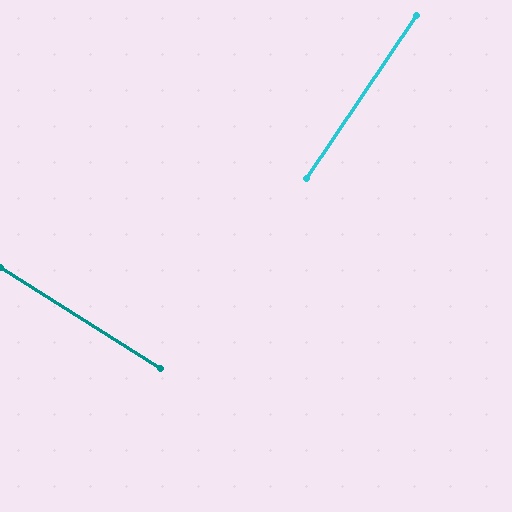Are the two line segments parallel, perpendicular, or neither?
Perpendicular — they meet at approximately 89°.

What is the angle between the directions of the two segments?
Approximately 89 degrees.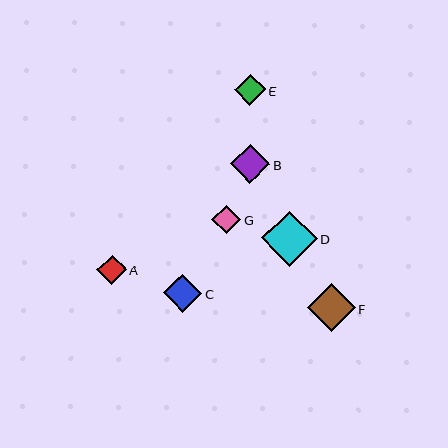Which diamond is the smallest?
Diamond G is the smallest with a size of approximately 29 pixels.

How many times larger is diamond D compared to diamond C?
Diamond D is approximately 1.4 times the size of diamond C.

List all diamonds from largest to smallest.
From largest to smallest: D, F, B, C, E, A, G.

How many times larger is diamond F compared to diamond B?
Diamond F is approximately 1.2 times the size of diamond B.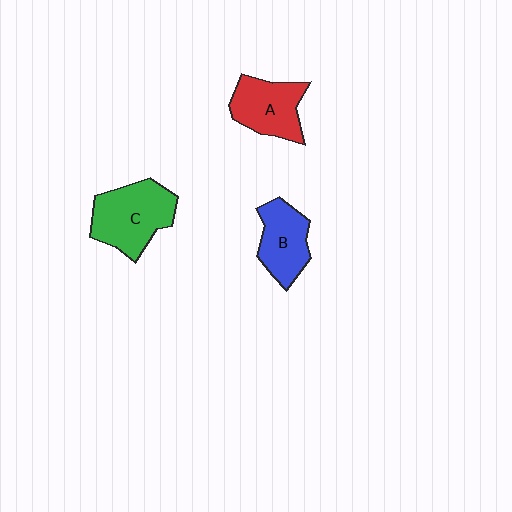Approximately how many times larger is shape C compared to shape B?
Approximately 1.4 times.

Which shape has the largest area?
Shape C (green).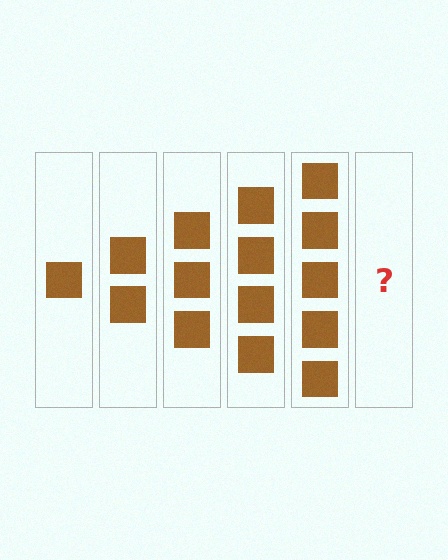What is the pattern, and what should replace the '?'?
The pattern is that each step adds one more square. The '?' should be 6 squares.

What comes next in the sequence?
The next element should be 6 squares.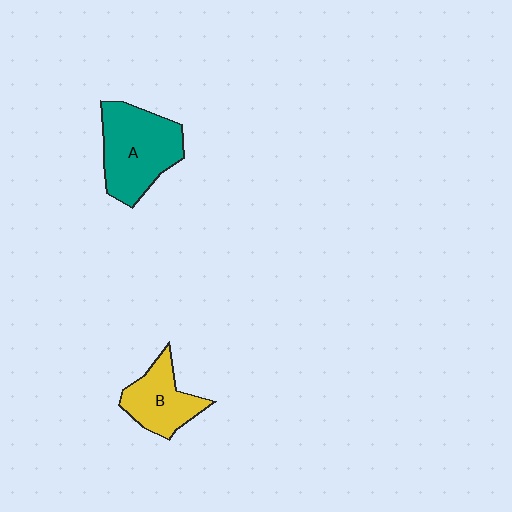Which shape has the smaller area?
Shape B (yellow).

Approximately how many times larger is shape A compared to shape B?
Approximately 1.5 times.